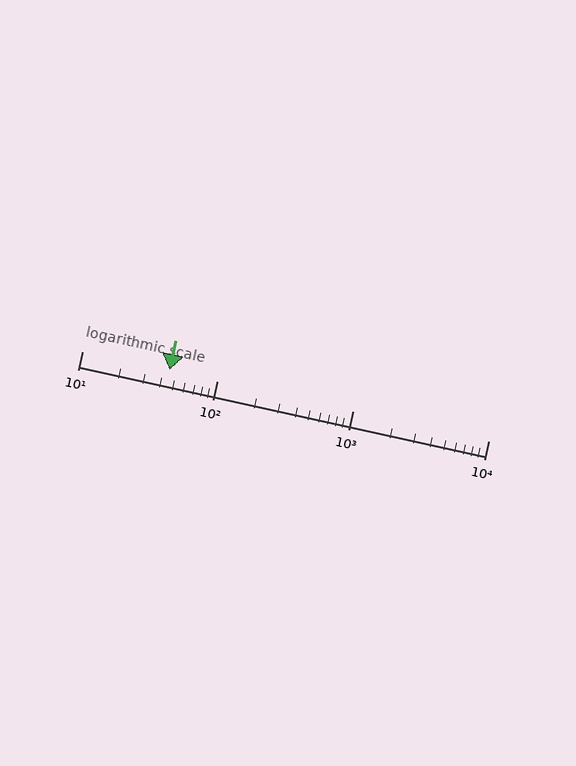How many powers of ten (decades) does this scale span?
The scale spans 3 decades, from 10 to 10000.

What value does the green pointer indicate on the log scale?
The pointer indicates approximately 44.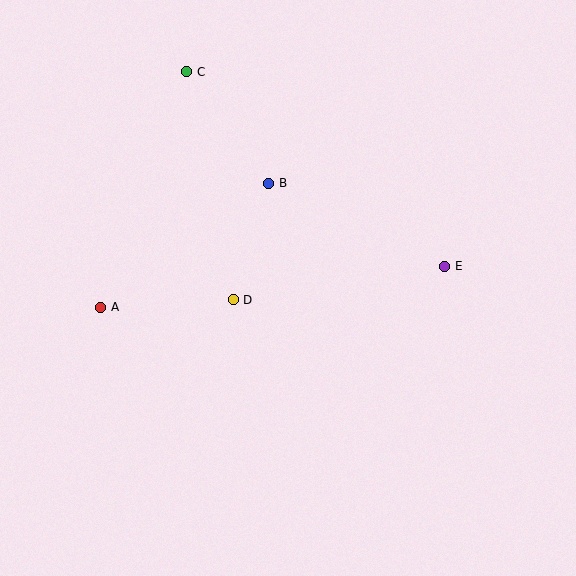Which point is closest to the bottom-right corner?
Point E is closest to the bottom-right corner.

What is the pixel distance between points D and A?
The distance between D and A is 133 pixels.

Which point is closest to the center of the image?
Point D at (233, 300) is closest to the center.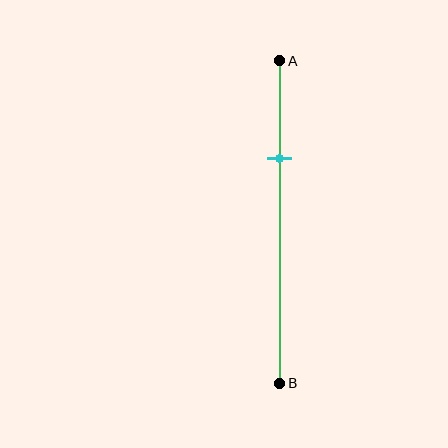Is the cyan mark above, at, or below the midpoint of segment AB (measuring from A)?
The cyan mark is above the midpoint of segment AB.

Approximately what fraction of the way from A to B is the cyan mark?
The cyan mark is approximately 30% of the way from A to B.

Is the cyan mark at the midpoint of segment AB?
No, the mark is at about 30% from A, not at the 50% midpoint.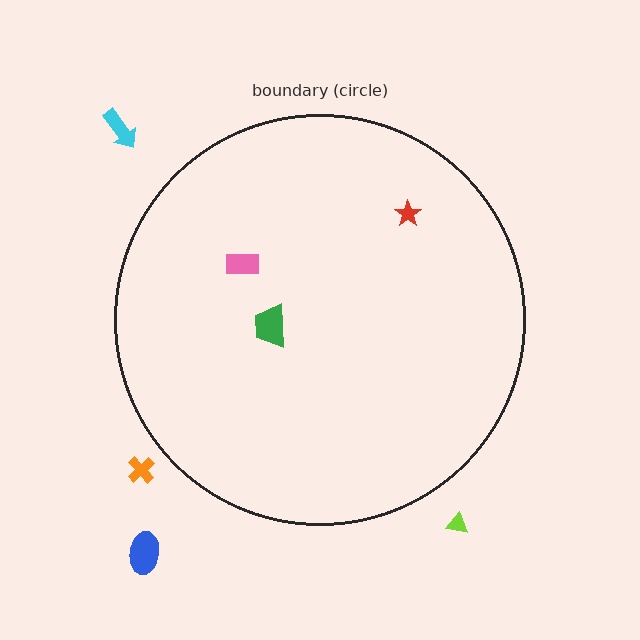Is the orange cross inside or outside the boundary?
Outside.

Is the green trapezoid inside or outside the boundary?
Inside.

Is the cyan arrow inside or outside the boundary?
Outside.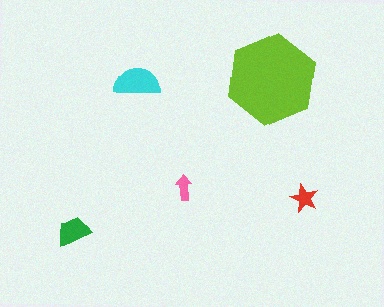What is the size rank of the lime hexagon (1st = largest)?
1st.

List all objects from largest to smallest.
The lime hexagon, the cyan semicircle, the green trapezoid, the red star, the pink arrow.